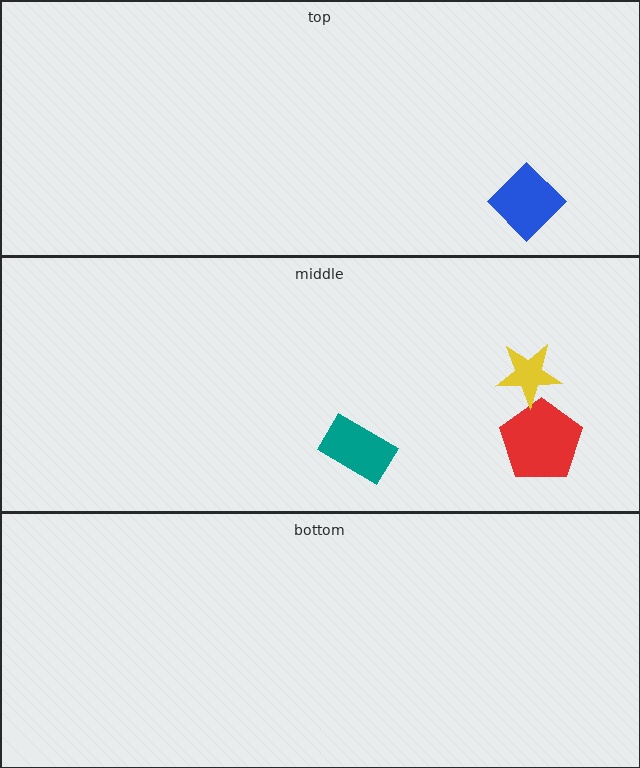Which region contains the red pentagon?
The middle region.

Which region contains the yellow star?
The middle region.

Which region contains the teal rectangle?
The middle region.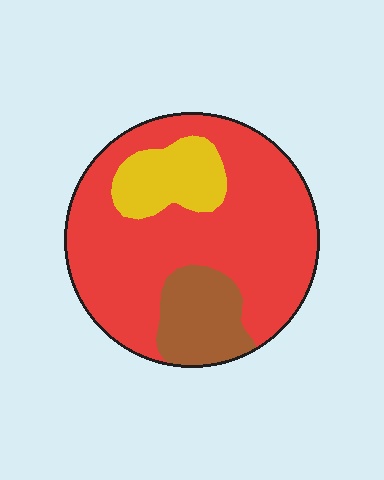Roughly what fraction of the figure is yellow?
Yellow covers roughly 15% of the figure.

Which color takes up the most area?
Red, at roughly 70%.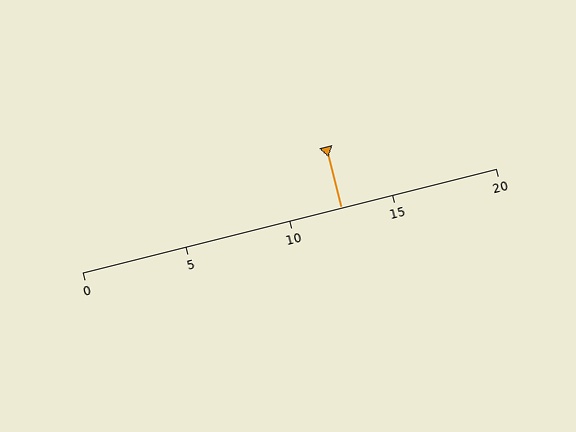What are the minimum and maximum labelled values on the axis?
The axis runs from 0 to 20.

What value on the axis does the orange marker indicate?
The marker indicates approximately 12.5.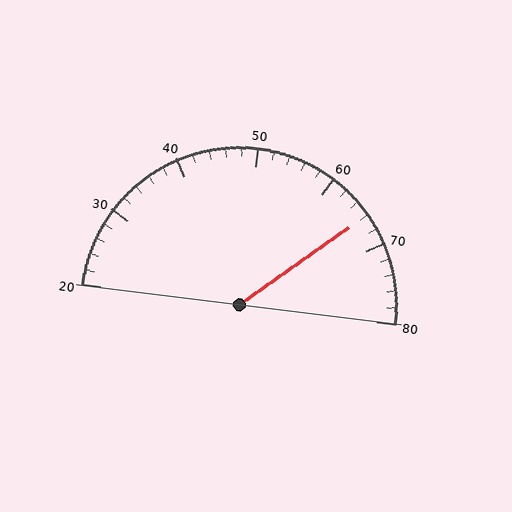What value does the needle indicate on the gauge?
The needle indicates approximately 66.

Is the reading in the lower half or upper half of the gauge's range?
The reading is in the upper half of the range (20 to 80).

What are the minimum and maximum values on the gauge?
The gauge ranges from 20 to 80.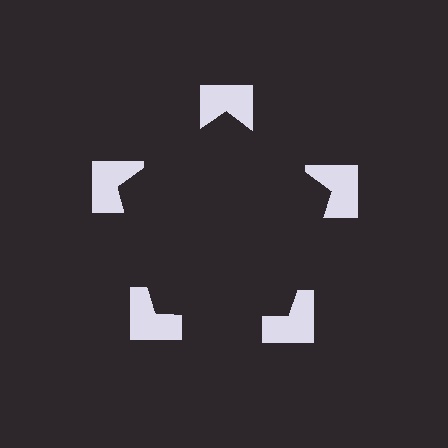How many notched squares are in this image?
There are 5 — one at each vertex of the illusory pentagon.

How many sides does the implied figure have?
5 sides.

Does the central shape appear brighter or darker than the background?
It typically appears slightly darker than the background, even though no actual brightness change is drawn.